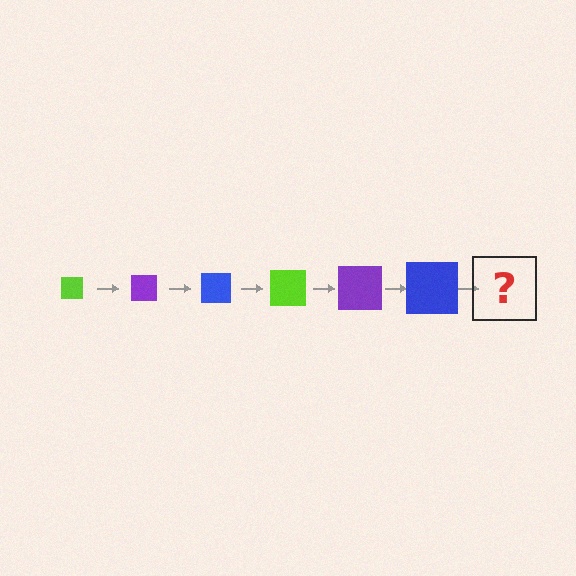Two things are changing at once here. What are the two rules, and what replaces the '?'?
The two rules are that the square grows larger each step and the color cycles through lime, purple, and blue. The '?' should be a lime square, larger than the previous one.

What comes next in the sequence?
The next element should be a lime square, larger than the previous one.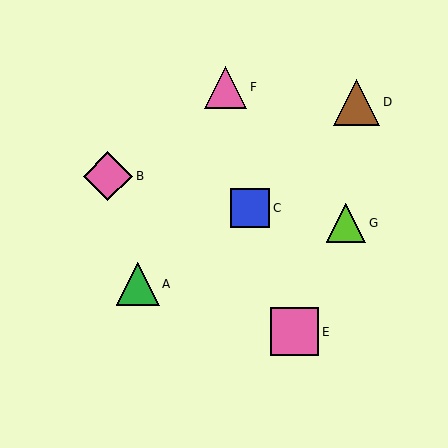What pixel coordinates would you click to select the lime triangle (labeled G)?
Click at (346, 223) to select the lime triangle G.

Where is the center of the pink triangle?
The center of the pink triangle is at (226, 87).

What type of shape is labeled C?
Shape C is a blue square.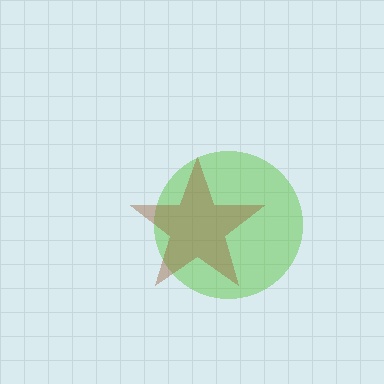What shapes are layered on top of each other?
The layered shapes are: a lime circle, a brown star.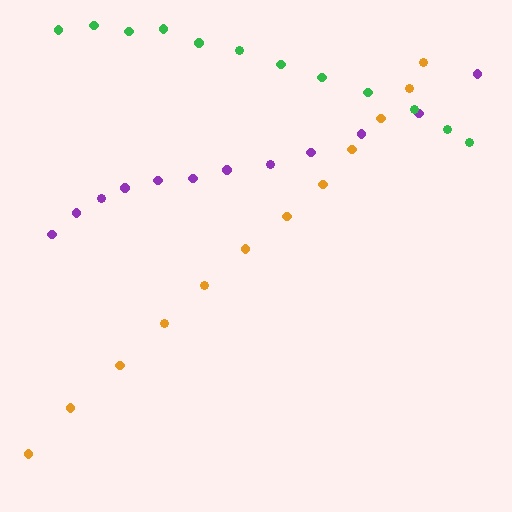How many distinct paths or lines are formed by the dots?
There are 3 distinct paths.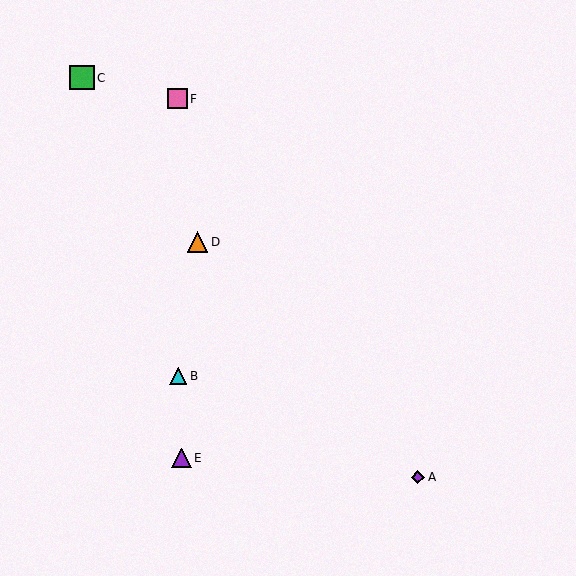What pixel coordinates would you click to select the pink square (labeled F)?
Click at (177, 99) to select the pink square F.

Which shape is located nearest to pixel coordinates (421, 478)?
The purple diamond (labeled A) at (418, 477) is nearest to that location.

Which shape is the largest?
The green square (labeled C) is the largest.